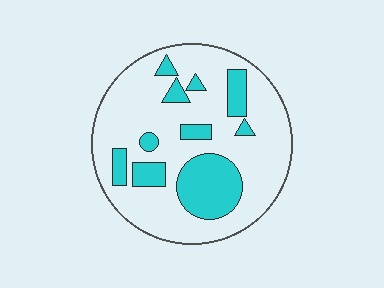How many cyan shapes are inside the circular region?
10.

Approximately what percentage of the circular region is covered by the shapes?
Approximately 25%.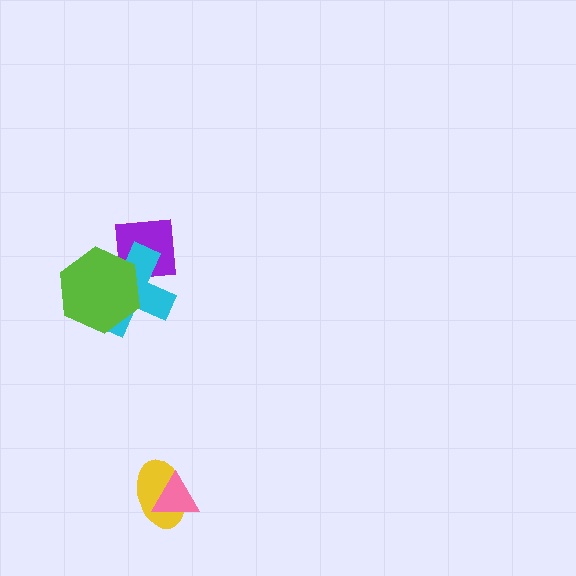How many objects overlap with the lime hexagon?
2 objects overlap with the lime hexagon.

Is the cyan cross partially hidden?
Yes, it is partially covered by another shape.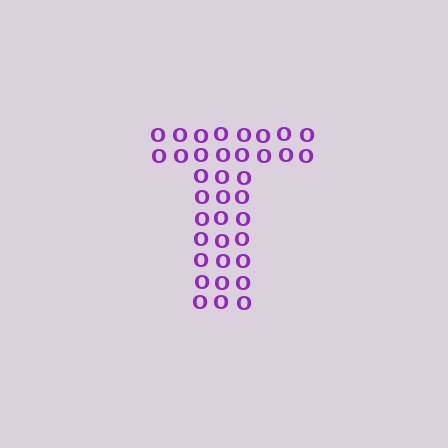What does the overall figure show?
The overall figure shows the letter T.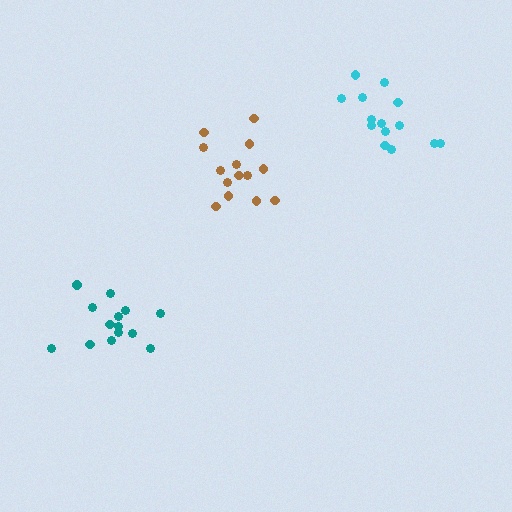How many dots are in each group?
Group 1: 14 dots, Group 2: 14 dots, Group 3: 14 dots (42 total).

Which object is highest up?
The cyan cluster is topmost.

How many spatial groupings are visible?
There are 3 spatial groupings.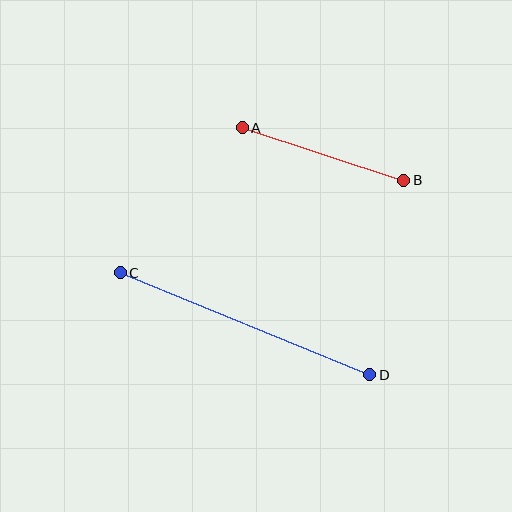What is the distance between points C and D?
The distance is approximately 269 pixels.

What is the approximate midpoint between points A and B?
The midpoint is at approximately (323, 154) pixels.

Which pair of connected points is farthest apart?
Points C and D are farthest apart.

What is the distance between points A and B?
The distance is approximately 170 pixels.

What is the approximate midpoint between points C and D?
The midpoint is at approximately (245, 324) pixels.